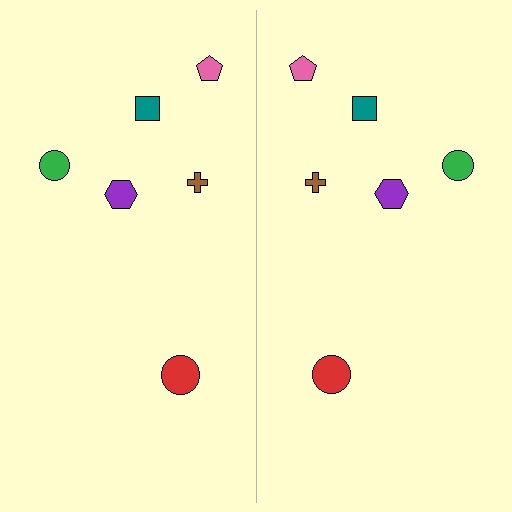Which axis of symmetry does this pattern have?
The pattern has a vertical axis of symmetry running through the center of the image.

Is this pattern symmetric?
Yes, this pattern has bilateral (reflection) symmetry.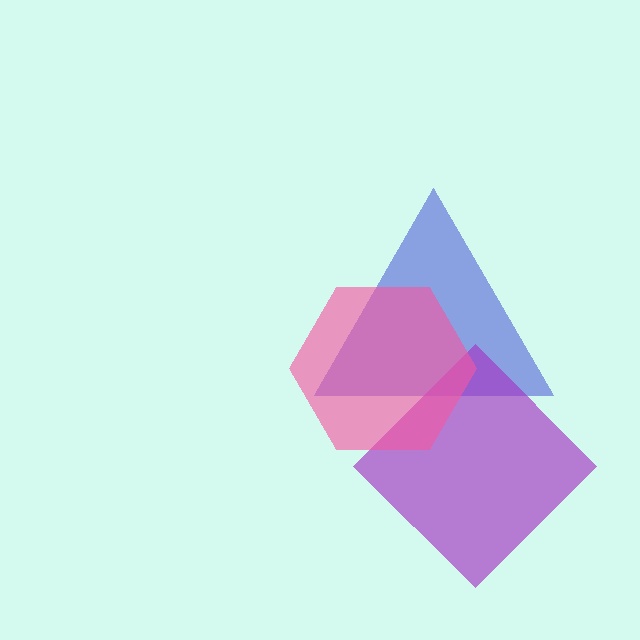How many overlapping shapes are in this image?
There are 3 overlapping shapes in the image.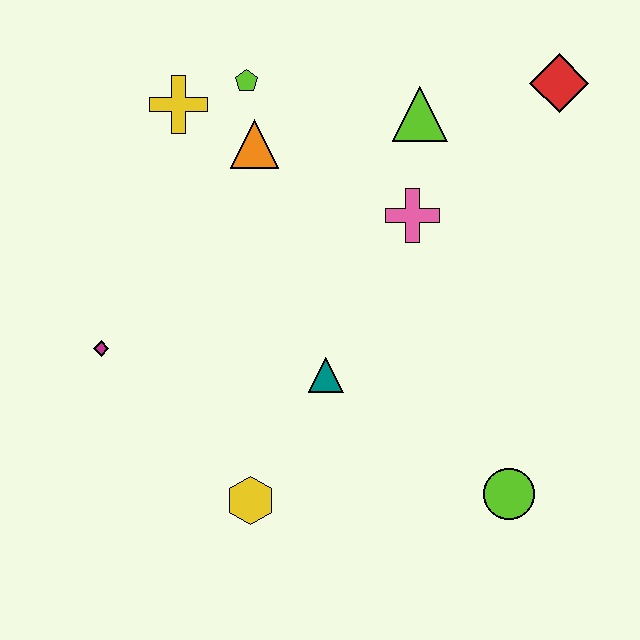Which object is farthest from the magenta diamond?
The red diamond is farthest from the magenta diamond.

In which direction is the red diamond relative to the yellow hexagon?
The red diamond is above the yellow hexagon.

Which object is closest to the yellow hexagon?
The teal triangle is closest to the yellow hexagon.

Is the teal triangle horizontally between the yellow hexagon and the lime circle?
Yes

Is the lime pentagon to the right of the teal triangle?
No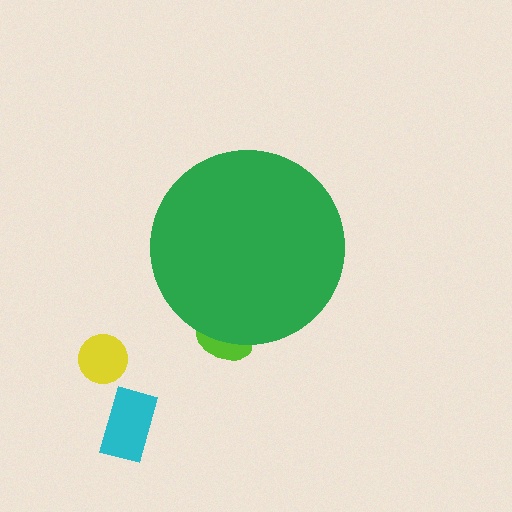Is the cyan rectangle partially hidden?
No, the cyan rectangle is fully visible.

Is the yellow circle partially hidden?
No, the yellow circle is fully visible.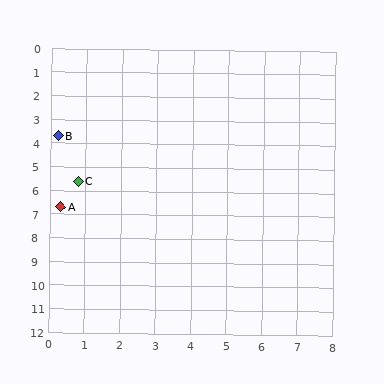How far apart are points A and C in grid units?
Points A and C are about 1.2 grid units apart.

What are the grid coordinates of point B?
Point B is at approximately (0.2, 3.7).